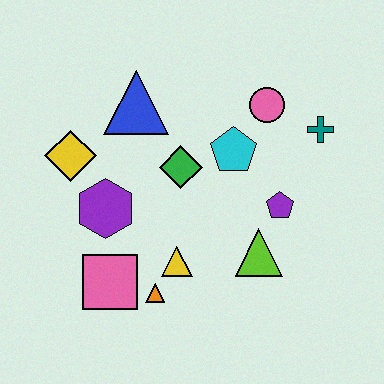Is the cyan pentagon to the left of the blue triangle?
No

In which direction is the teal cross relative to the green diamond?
The teal cross is to the right of the green diamond.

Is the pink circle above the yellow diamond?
Yes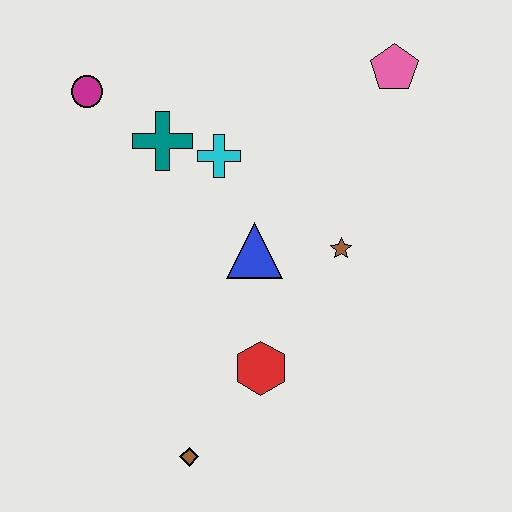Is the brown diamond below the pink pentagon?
Yes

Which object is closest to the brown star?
The blue triangle is closest to the brown star.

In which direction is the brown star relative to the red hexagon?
The brown star is above the red hexagon.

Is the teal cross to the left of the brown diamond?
Yes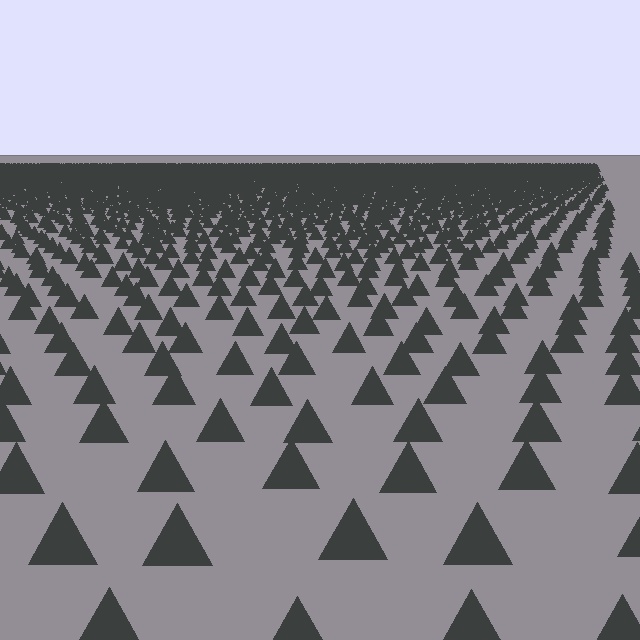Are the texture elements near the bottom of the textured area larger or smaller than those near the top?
Larger. Near the bottom, elements are closer to the viewer and appear at a bigger on-screen size.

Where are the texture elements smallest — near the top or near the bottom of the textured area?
Near the top.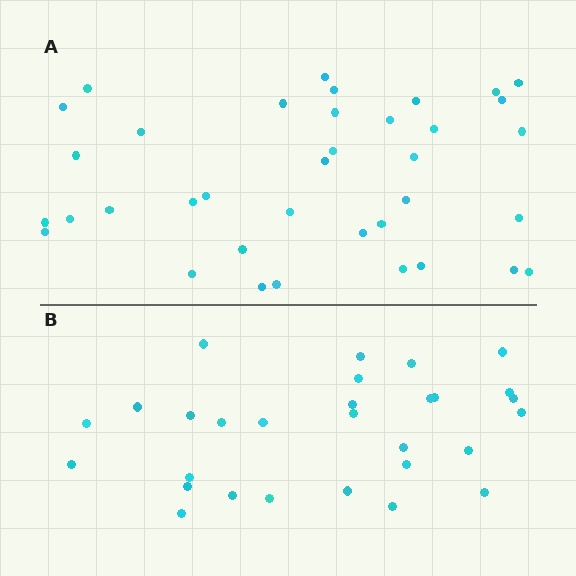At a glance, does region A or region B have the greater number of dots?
Region A (the top region) has more dots.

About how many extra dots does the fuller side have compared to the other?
Region A has roughly 8 or so more dots than region B.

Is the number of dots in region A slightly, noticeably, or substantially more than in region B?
Region A has noticeably more, but not dramatically so. The ratio is roughly 1.3 to 1.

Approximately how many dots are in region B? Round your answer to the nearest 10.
About 30 dots. (The exact count is 29, which rounds to 30.)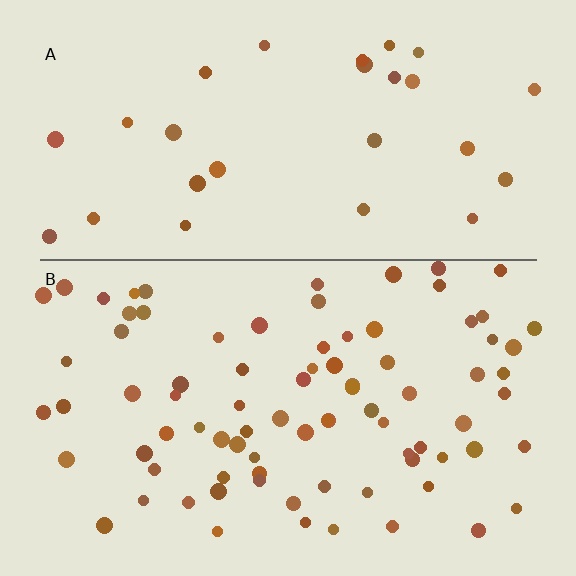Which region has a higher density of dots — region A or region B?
B (the bottom).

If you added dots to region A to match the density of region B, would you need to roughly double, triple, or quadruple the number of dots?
Approximately triple.